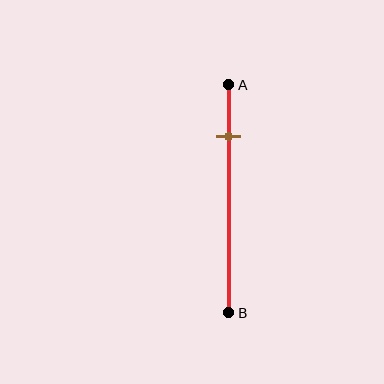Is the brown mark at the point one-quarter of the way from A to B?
Yes, the mark is approximately at the one-quarter point.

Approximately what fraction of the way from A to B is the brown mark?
The brown mark is approximately 25% of the way from A to B.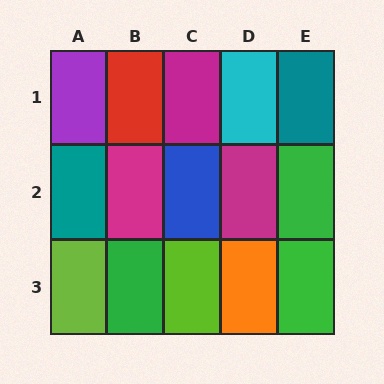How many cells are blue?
1 cell is blue.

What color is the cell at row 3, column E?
Green.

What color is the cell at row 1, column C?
Magenta.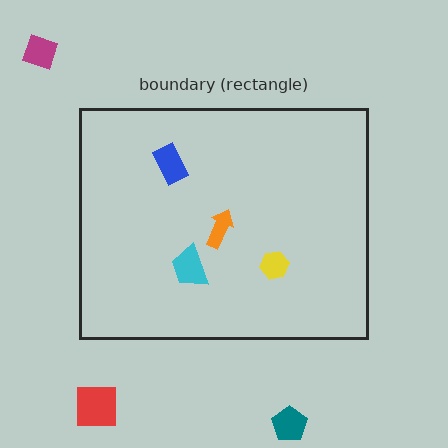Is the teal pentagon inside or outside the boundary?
Outside.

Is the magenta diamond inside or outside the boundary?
Outside.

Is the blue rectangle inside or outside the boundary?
Inside.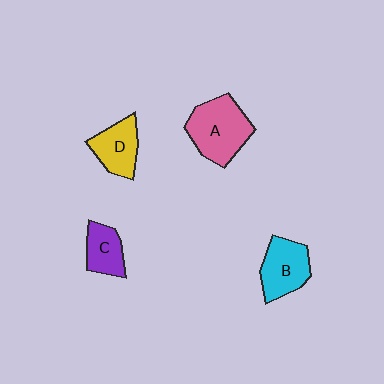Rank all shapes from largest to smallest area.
From largest to smallest: A (pink), B (cyan), D (yellow), C (purple).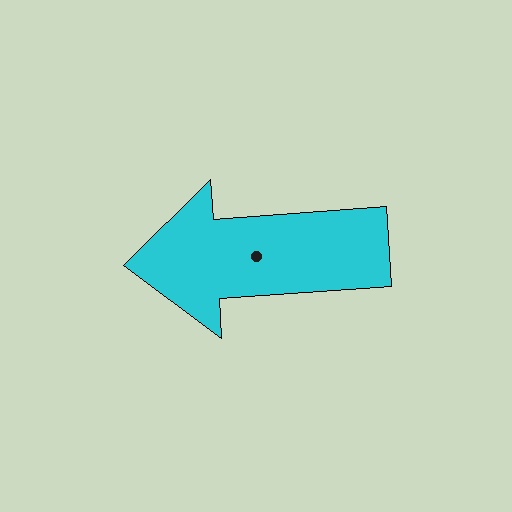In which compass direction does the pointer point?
West.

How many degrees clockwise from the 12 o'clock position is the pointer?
Approximately 266 degrees.